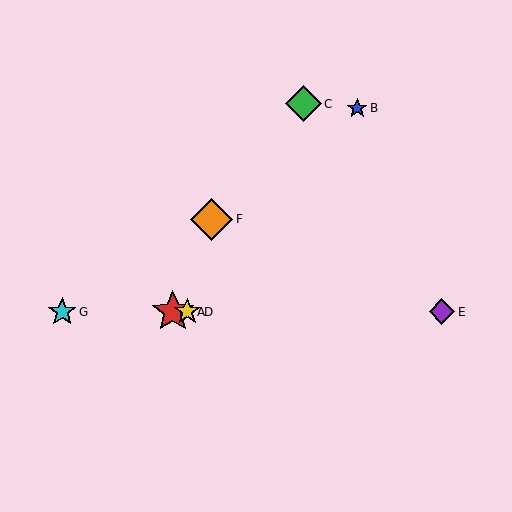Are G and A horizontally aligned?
Yes, both are at y≈312.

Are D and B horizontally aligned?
No, D is at y≈312 and B is at y≈108.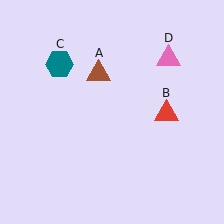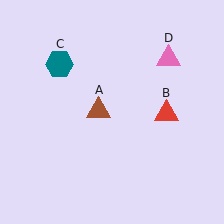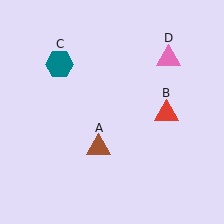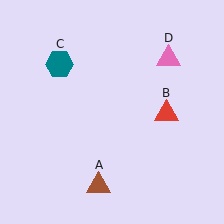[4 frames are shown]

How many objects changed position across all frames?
1 object changed position: brown triangle (object A).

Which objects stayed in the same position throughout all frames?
Red triangle (object B) and teal hexagon (object C) and pink triangle (object D) remained stationary.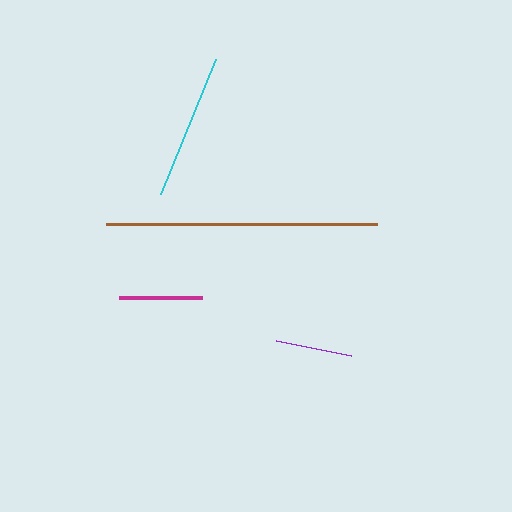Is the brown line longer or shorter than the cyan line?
The brown line is longer than the cyan line.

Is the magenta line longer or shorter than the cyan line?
The cyan line is longer than the magenta line.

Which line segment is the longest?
The brown line is the longest at approximately 271 pixels.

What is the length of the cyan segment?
The cyan segment is approximately 146 pixels long.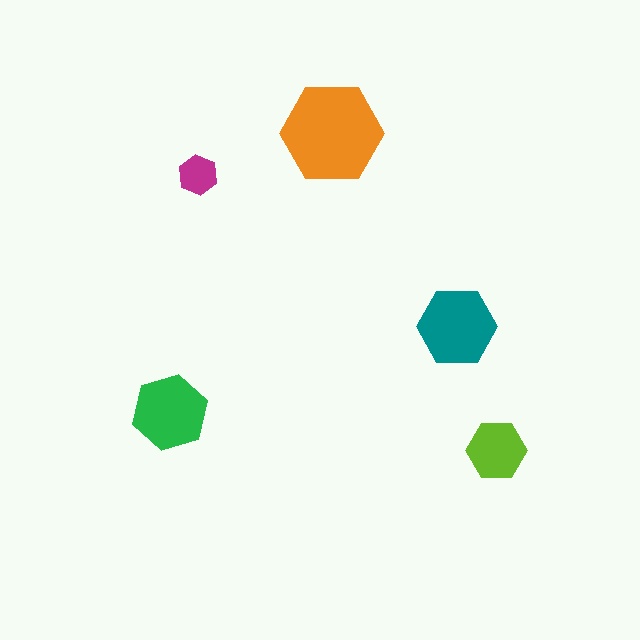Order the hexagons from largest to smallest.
the orange one, the teal one, the green one, the lime one, the magenta one.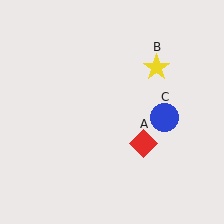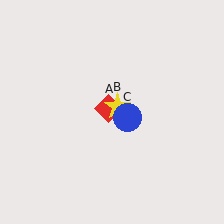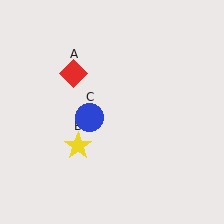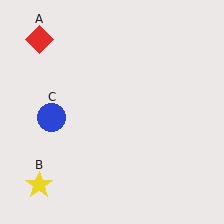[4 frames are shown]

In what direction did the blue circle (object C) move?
The blue circle (object C) moved left.